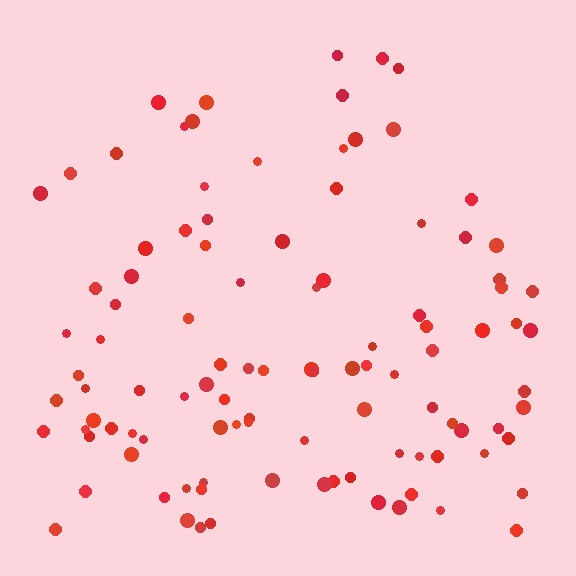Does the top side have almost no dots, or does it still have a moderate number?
Still a moderate number, just noticeably fewer than the bottom.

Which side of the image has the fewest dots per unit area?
The top.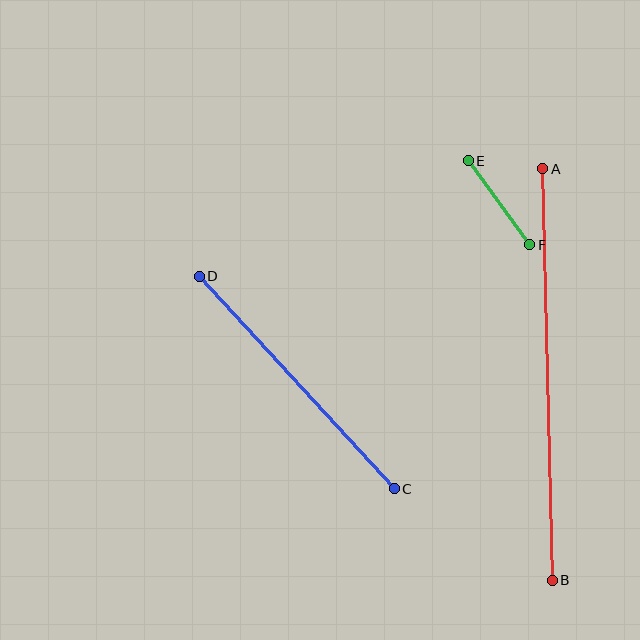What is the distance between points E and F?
The distance is approximately 104 pixels.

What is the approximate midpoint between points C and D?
The midpoint is at approximately (297, 382) pixels.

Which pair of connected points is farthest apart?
Points A and B are farthest apart.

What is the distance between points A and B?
The distance is approximately 412 pixels.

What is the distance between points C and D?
The distance is approximately 288 pixels.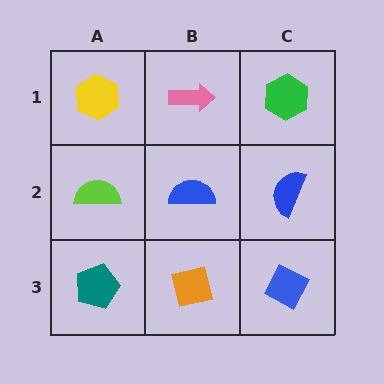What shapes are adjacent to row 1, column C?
A blue semicircle (row 2, column C), a pink arrow (row 1, column B).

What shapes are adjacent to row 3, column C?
A blue semicircle (row 2, column C), an orange square (row 3, column B).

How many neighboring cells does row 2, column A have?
3.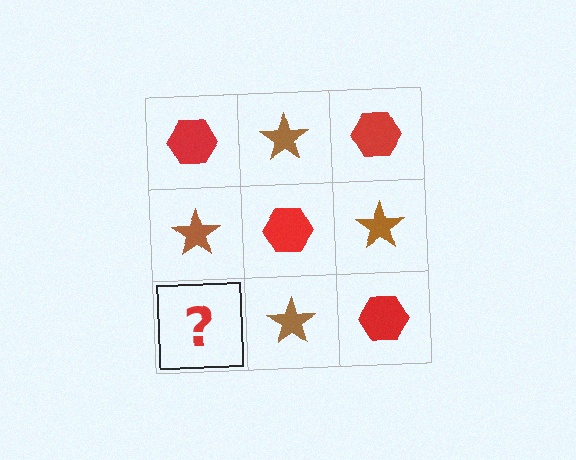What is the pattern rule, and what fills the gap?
The rule is that it alternates red hexagon and brown star in a checkerboard pattern. The gap should be filled with a red hexagon.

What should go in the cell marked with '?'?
The missing cell should contain a red hexagon.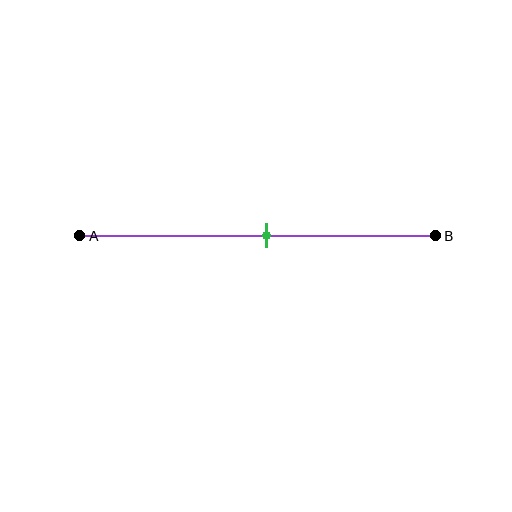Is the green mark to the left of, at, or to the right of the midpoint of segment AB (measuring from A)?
The green mark is approximately at the midpoint of segment AB.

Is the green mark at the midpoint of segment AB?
Yes, the mark is approximately at the midpoint.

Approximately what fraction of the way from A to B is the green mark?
The green mark is approximately 55% of the way from A to B.